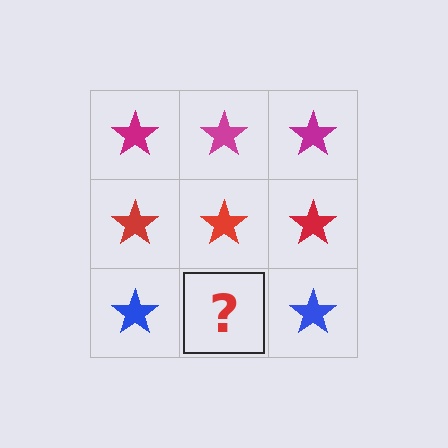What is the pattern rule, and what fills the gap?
The rule is that each row has a consistent color. The gap should be filled with a blue star.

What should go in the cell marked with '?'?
The missing cell should contain a blue star.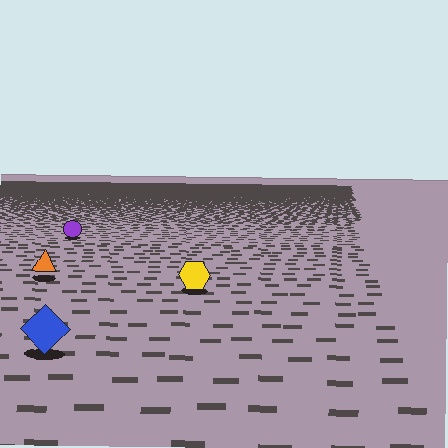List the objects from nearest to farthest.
From nearest to farthest: the blue diamond, the yellow hexagon, the orange triangle, the purple circle.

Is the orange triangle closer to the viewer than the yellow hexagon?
No. The yellow hexagon is closer — you can tell from the texture gradient: the ground texture is coarser near it.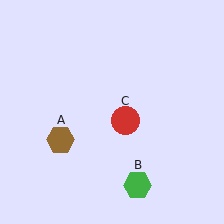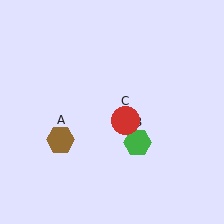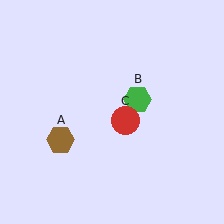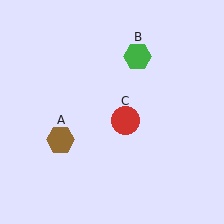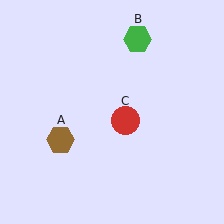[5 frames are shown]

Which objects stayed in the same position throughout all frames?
Brown hexagon (object A) and red circle (object C) remained stationary.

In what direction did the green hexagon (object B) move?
The green hexagon (object B) moved up.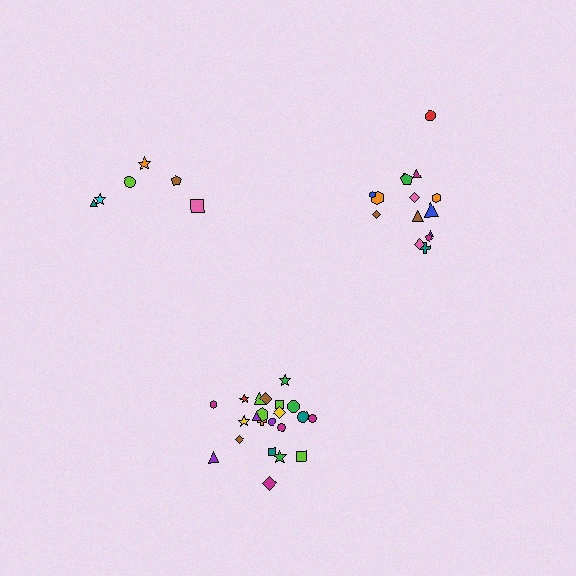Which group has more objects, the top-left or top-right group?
The top-right group.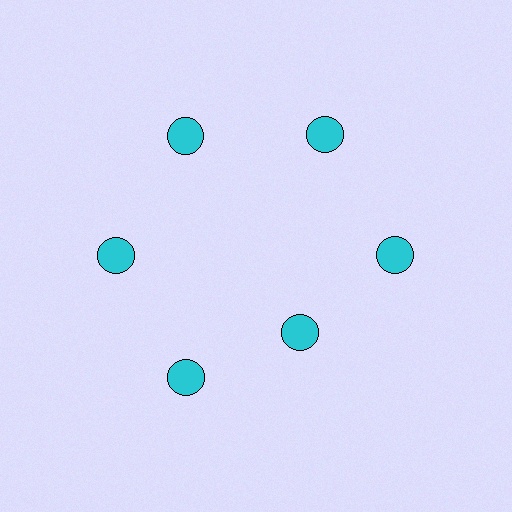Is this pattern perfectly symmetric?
No. The 6 cyan circles are arranged in a ring, but one element near the 5 o'clock position is pulled inward toward the center, breaking the 6-fold rotational symmetry.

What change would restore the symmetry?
The symmetry would be restored by moving it outward, back onto the ring so that all 6 circles sit at equal angles and equal distance from the center.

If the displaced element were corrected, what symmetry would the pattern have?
It would have 6-fold rotational symmetry — the pattern would map onto itself every 60 degrees.